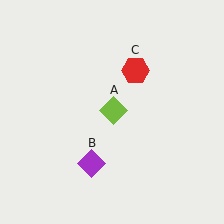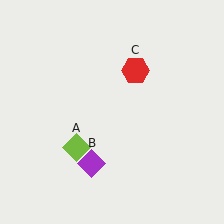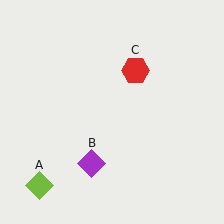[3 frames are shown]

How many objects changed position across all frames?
1 object changed position: lime diamond (object A).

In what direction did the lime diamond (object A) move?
The lime diamond (object A) moved down and to the left.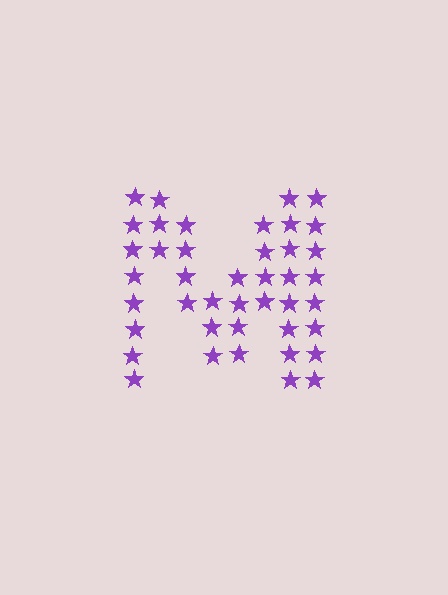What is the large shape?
The large shape is the letter M.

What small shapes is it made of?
It is made of small stars.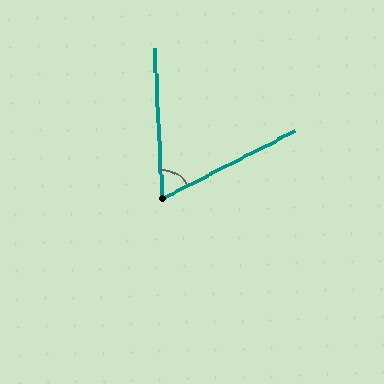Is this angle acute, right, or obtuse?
It is acute.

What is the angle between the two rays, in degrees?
Approximately 66 degrees.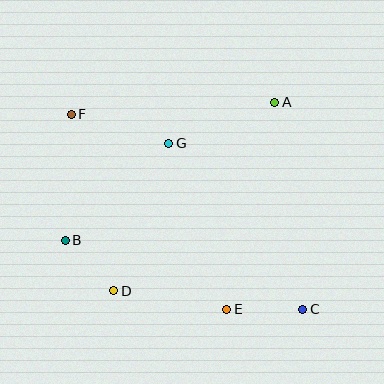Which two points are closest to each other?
Points B and D are closest to each other.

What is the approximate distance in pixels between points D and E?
The distance between D and E is approximately 114 pixels.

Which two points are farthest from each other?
Points C and F are farthest from each other.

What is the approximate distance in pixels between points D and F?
The distance between D and F is approximately 182 pixels.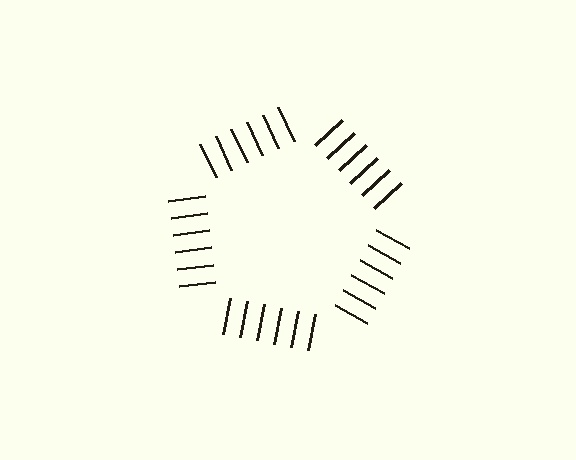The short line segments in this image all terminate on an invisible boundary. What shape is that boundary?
An illusory pentagon — the line segments terminate on its edges but no continuous stroke is drawn.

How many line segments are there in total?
30 — 6 along each of the 5 edges.